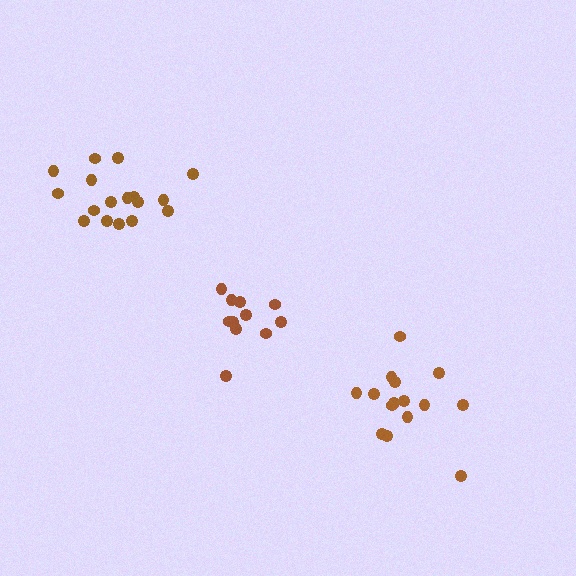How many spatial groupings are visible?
There are 3 spatial groupings.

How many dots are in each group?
Group 1: 15 dots, Group 2: 17 dots, Group 3: 11 dots (43 total).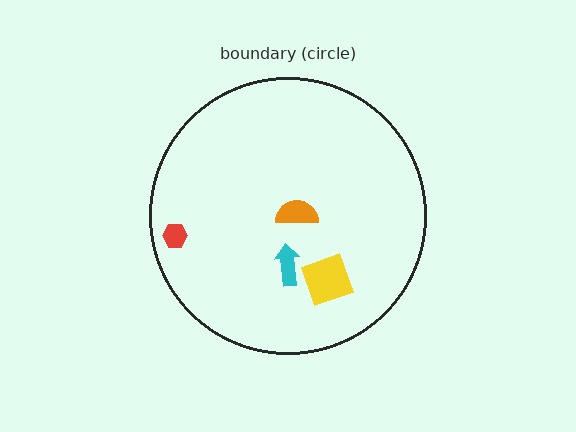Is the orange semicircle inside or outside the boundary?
Inside.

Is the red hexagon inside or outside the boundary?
Inside.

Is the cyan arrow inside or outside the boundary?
Inside.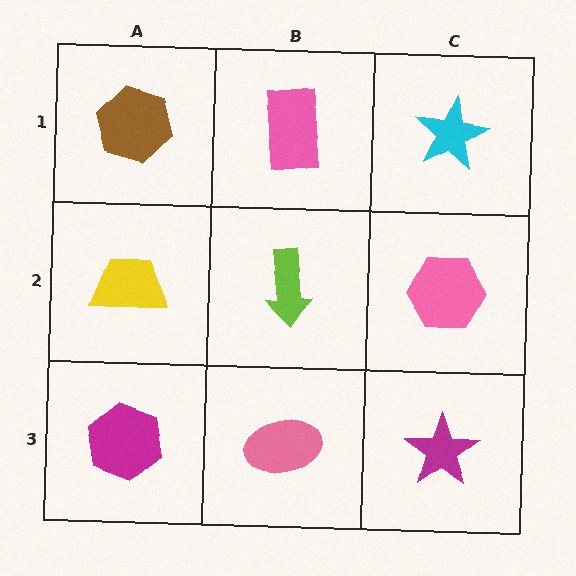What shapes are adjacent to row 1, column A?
A yellow trapezoid (row 2, column A), a pink rectangle (row 1, column B).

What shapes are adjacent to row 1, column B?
A lime arrow (row 2, column B), a brown hexagon (row 1, column A), a cyan star (row 1, column C).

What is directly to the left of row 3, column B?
A magenta hexagon.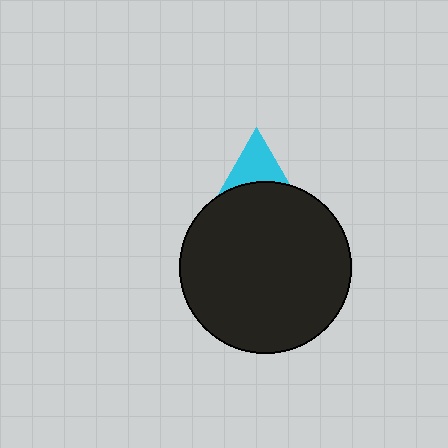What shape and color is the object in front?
The object in front is a black circle.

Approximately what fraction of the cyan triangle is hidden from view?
Roughly 52% of the cyan triangle is hidden behind the black circle.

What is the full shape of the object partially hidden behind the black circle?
The partially hidden object is a cyan triangle.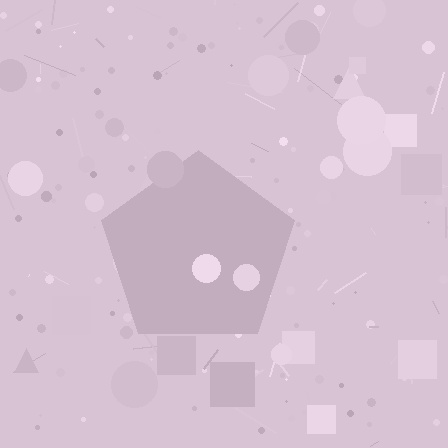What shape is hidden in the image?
A pentagon is hidden in the image.